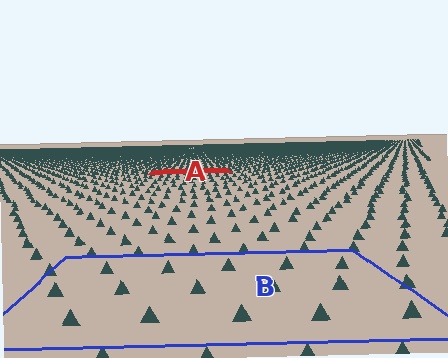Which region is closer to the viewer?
Region B is closer. The texture elements there are larger and more spread out.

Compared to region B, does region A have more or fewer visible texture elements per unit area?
Region A has more texture elements per unit area — they are packed more densely because it is farther away.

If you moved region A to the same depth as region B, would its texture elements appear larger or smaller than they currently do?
They would appear larger. At a closer depth, the same texture elements are projected at a bigger on-screen size.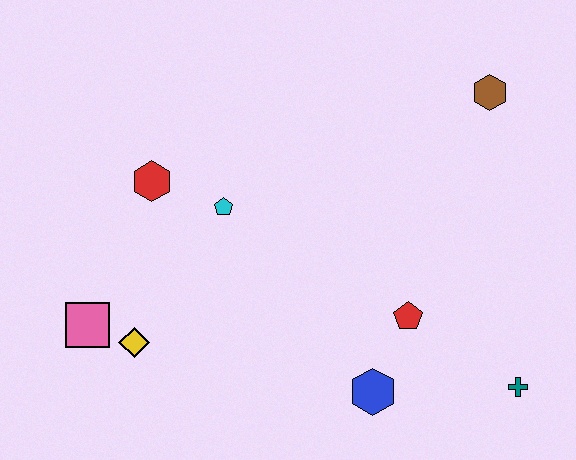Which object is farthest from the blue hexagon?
The brown hexagon is farthest from the blue hexagon.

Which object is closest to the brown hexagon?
The red pentagon is closest to the brown hexagon.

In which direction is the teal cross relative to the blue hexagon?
The teal cross is to the right of the blue hexagon.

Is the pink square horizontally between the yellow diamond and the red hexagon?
No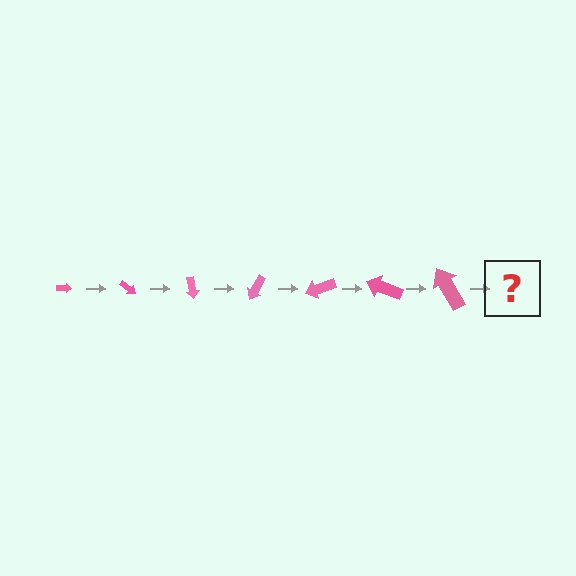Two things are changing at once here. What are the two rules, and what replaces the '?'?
The two rules are that the arrow grows larger each step and it rotates 40 degrees each step. The '?' should be an arrow, larger than the previous one and rotated 280 degrees from the start.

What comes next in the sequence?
The next element should be an arrow, larger than the previous one and rotated 280 degrees from the start.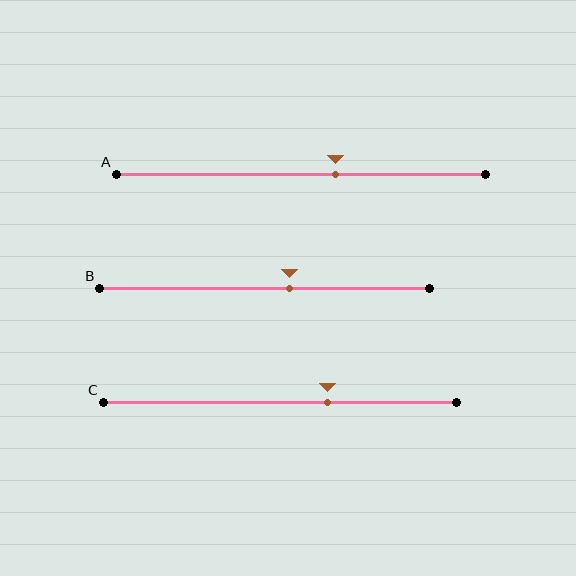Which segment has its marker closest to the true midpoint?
Segment B has its marker closest to the true midpoint.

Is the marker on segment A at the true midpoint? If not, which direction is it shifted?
No, the marker on segment A is shifted to the right by about 10% of the segment length.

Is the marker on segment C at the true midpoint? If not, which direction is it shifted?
No, the marker on segment C is shifted to the right by about 14% of the segment length.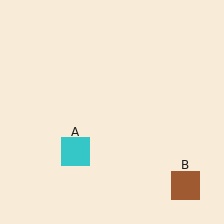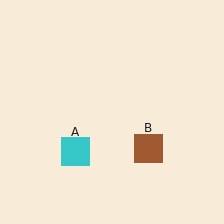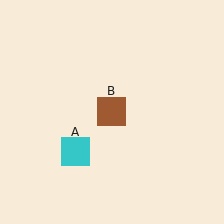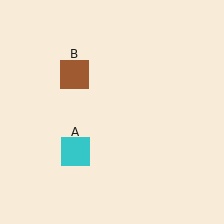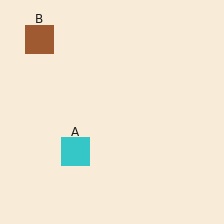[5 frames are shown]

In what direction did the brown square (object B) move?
The brown square (object B) moved up and to the left.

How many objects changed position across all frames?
1 object changed position: brown square (object B).